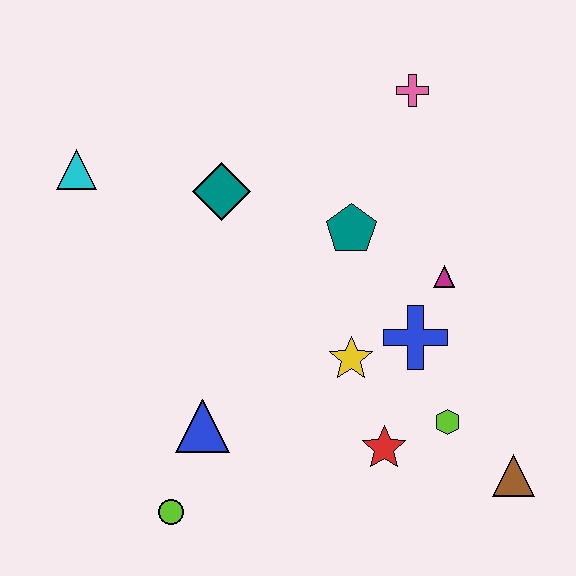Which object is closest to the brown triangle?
The lime hexagon is closest to the brown triangle.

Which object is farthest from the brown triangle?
The cyan triangle is farthest from the brown triangle.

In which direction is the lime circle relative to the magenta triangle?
The lime circle is to the left of the magenta triangle.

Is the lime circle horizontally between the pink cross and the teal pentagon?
No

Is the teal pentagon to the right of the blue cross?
No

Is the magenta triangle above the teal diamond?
No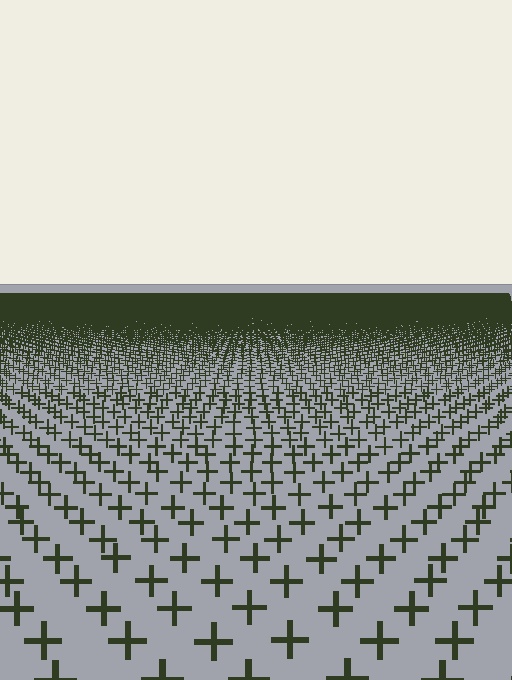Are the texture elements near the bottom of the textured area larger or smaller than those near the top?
Larger. Near the bottom, elements are closer to the viewer and appear at a bigger on-screen size.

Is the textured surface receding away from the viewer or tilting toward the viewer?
The surface is receding away from the viewer. Texture elements get smaller and denser toward the top.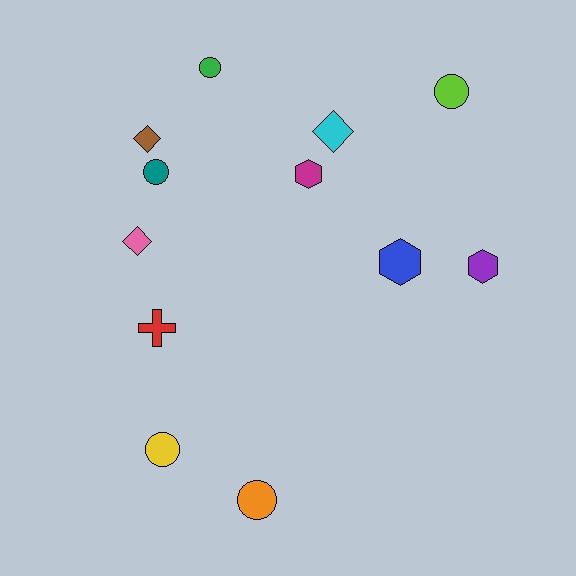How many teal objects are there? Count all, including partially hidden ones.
There is 1 teal object.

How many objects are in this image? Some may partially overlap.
There are 12 objects.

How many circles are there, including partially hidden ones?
There are 5 circles.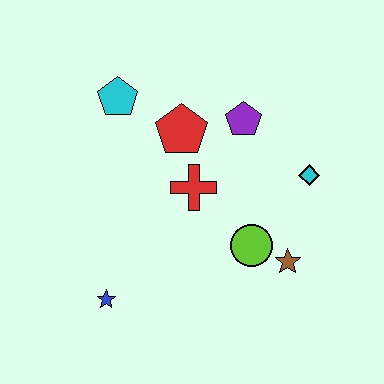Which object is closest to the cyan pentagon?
The red pentagon is closest to the cyan pentagon.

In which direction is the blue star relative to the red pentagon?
The blue star is below the red pentagon.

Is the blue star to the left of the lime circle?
Yes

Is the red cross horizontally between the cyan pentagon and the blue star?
No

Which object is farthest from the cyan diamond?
The blue star is farthest from the cyan diamond.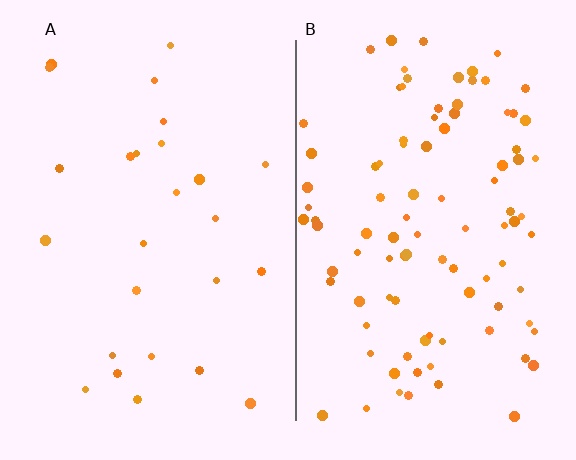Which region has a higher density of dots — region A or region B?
B (the right).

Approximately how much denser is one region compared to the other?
Approximately 3.7× — region B over region A.